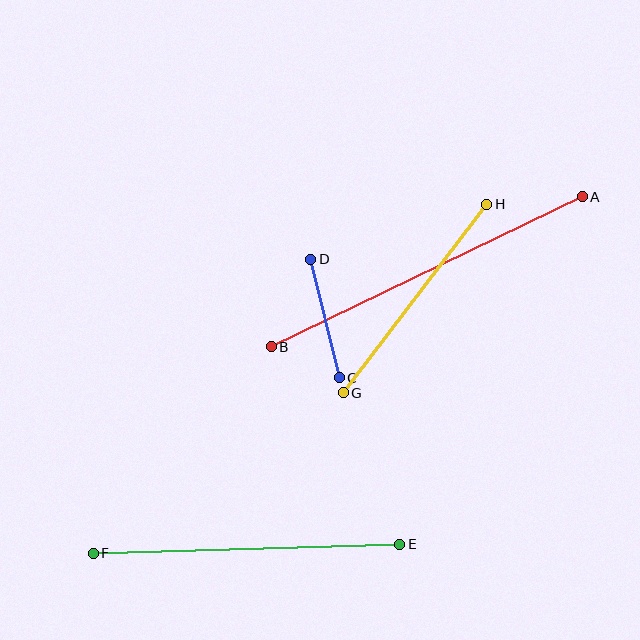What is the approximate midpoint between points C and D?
The midpoint is at approximately (325, 318) pixels.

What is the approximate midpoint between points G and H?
The midpoint is at approximately (415, 299) pixels.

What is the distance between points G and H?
The distance is approximately 237 pixels.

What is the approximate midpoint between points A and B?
The midpoint is at approximately (427, 272) pixels.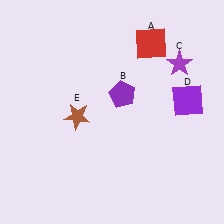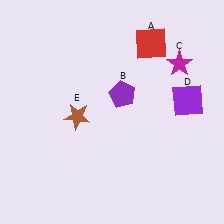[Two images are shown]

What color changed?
The star (C) changed from purple in Image 1 to magenta in Image 2.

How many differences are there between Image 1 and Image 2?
There is 1 difference between the two images.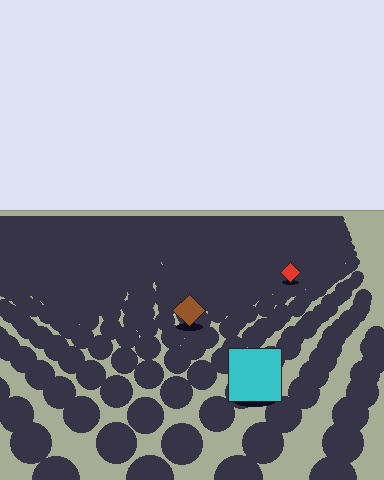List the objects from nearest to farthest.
From nearest to farthest: the cyan square, the brown diamond, the red diamond.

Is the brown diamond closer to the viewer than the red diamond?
Yes. The brown diamond is closer — you can tell from the texture gradient: the ground texture is coarser near it.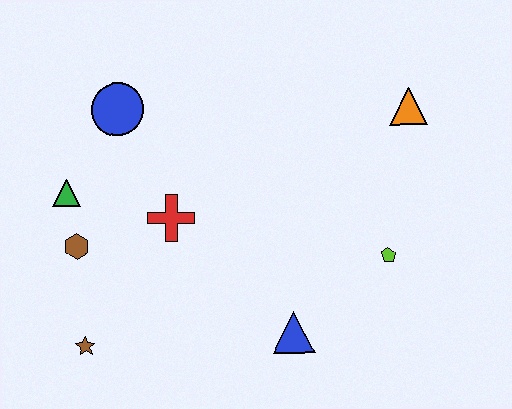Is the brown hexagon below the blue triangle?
No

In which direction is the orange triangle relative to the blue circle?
The orange triangle is to the right of the blue circle.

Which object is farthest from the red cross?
The orange triangle is farthest from the red cross.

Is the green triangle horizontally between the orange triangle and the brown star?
No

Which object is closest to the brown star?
The brown hexagon is closest to the brown star.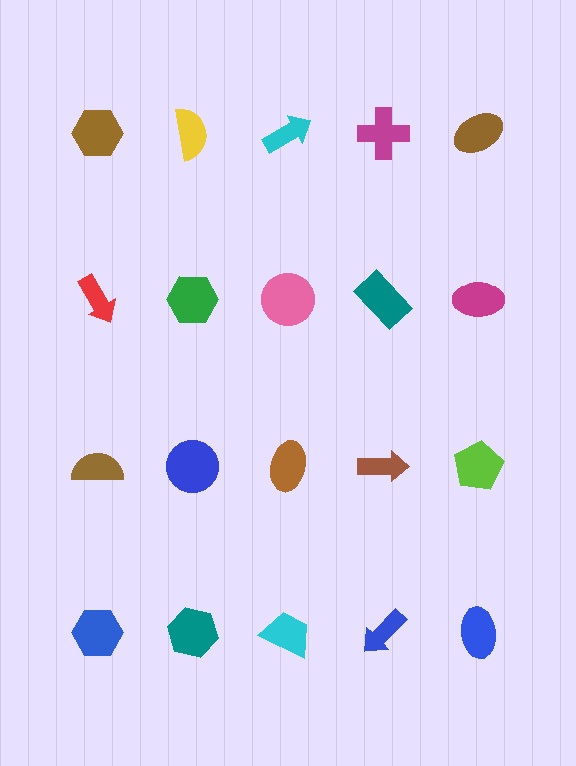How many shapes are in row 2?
5 shapes.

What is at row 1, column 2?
A yellow semicircle.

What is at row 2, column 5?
A magenta ellipse.